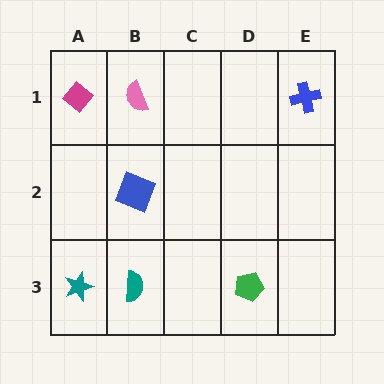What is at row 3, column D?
A green pentagon.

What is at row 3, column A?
A teal star.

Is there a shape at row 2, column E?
No, that cell is empty.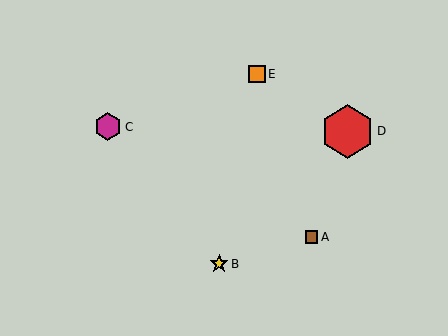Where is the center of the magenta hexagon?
The center of the magenta hexagon is at (108, 127).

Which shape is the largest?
The red hexagon (labeled D) is the largest.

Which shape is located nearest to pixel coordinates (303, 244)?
The brown square (labeled A) at (312, 237) is nearest to that location.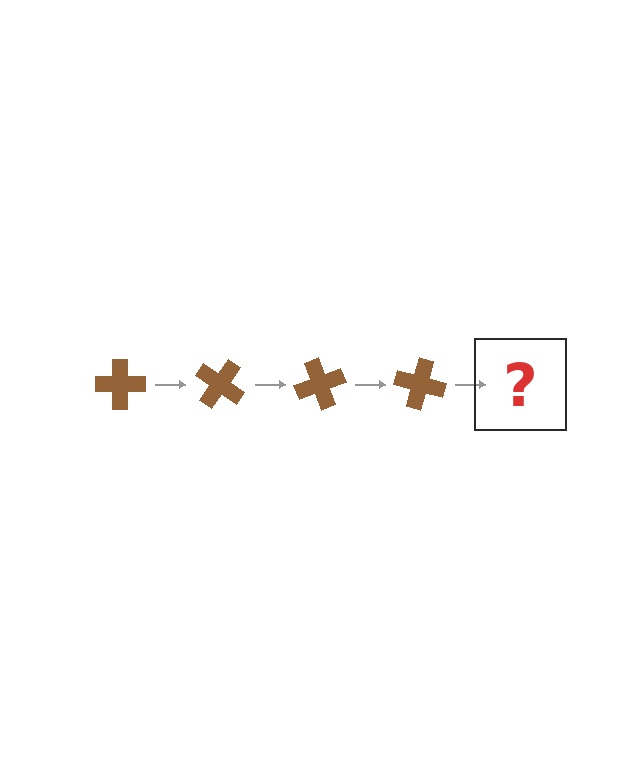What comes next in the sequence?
The next element should be a brown cross rotated 140 degrees.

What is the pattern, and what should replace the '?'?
The pattern is that the cross rotates 35 degrees each step. The '?' should be a brown cross rotated 140 degrees.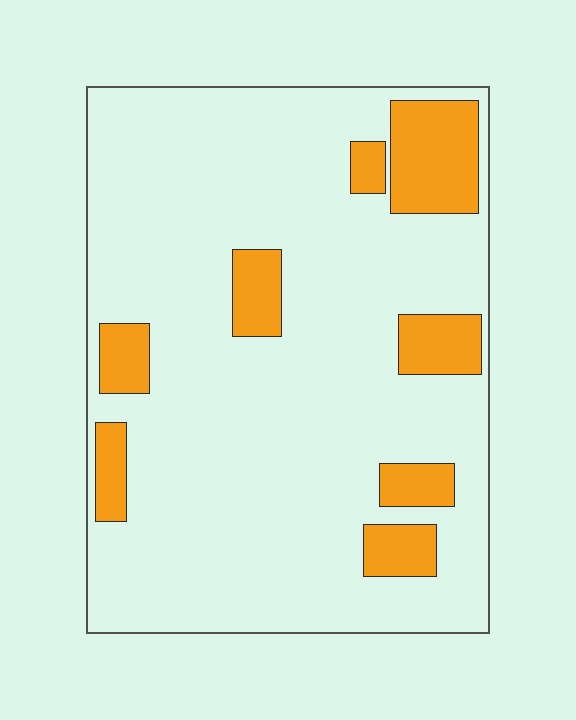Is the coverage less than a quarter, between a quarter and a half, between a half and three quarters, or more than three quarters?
Less than a quarter.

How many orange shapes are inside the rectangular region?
8.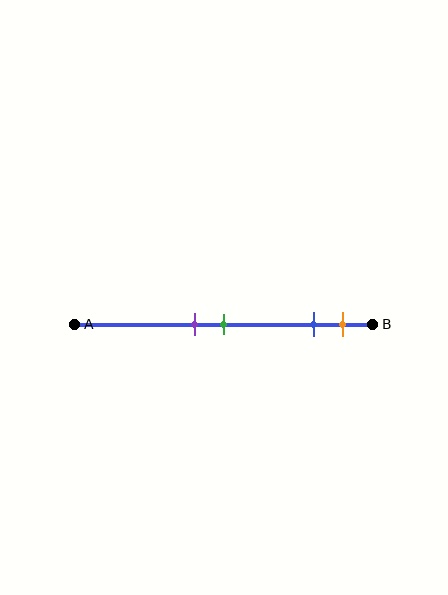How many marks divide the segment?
There are 4 marks dividing the segment.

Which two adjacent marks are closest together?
The purple and green marks are the closest adjacent pair.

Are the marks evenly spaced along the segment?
No, the marks are not evenly spaced.